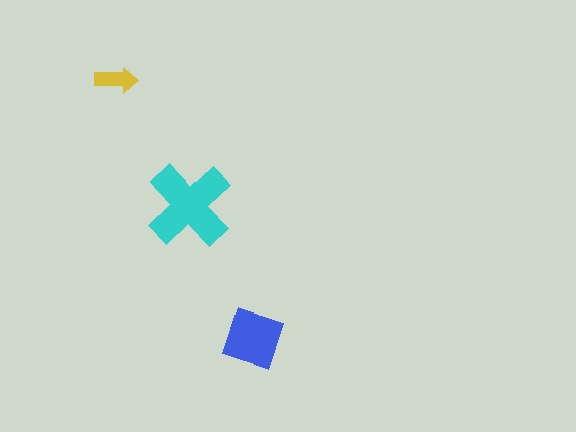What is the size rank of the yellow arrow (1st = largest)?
3rd.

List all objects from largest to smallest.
The cyan cross, the blue square, the yellow arrow.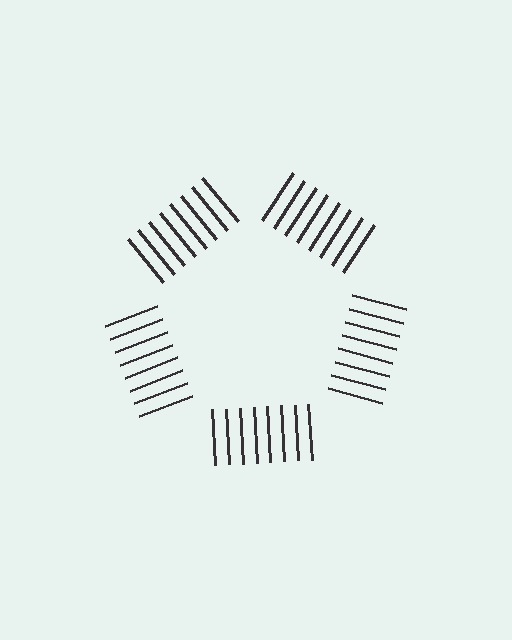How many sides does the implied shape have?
5 sides — the line-ends trace a pentagon.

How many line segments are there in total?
40 — 8 along each of the 5 edges.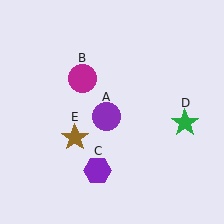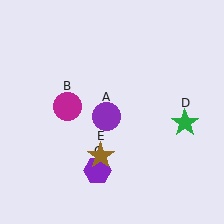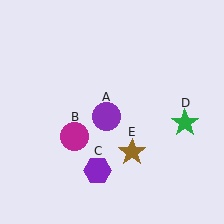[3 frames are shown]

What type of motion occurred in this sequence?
The magenta circle (object B), brown star (object E) rotated counterclockwise around the center of the scene.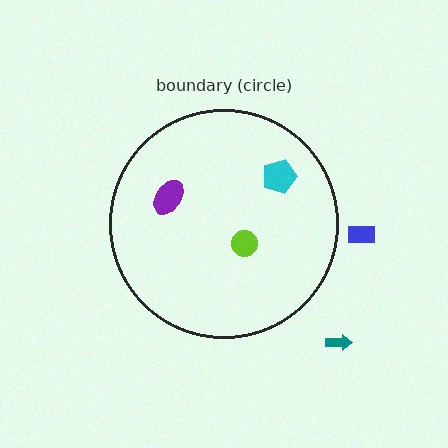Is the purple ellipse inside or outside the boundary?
Inside.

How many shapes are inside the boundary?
3 inside, 2 outside.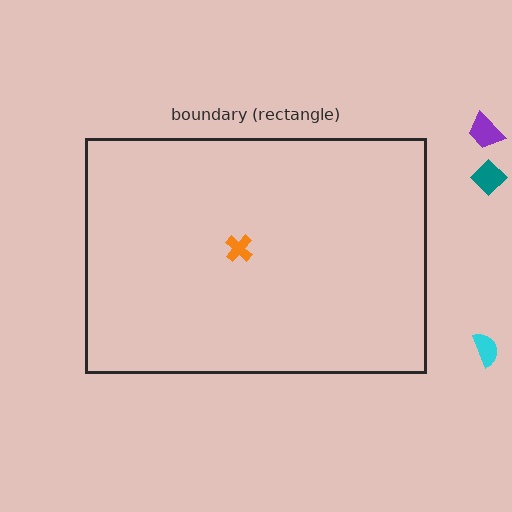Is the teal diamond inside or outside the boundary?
Outside.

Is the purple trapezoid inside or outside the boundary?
Outside.